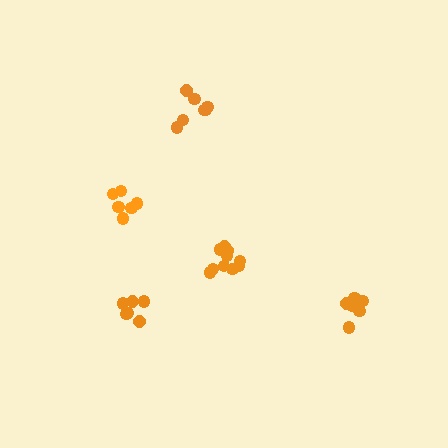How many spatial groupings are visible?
There are 5 spatial groupings.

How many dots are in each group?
Group 1: 11 dots, Group 2: 6 dots, Group 3: 7 dots, Group 4: 7 dots, Group 5: 6 dots (37 total).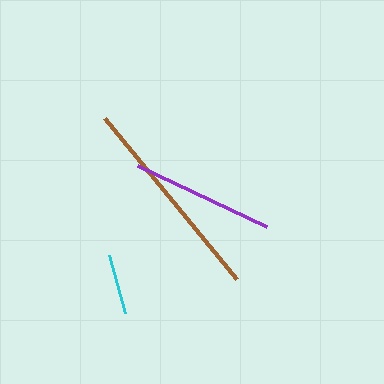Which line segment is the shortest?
The cyan line is the shortest at approximately 60 pixels.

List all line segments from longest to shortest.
From longest to shortest: brown, purple, cyan.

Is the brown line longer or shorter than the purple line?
The brown line is longer than the purple line.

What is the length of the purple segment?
The purple segment is approximately 143 pixels long.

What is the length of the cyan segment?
The cyan segment is approximately 60 pixels long.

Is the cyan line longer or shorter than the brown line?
The brown line is longer than the cyan line.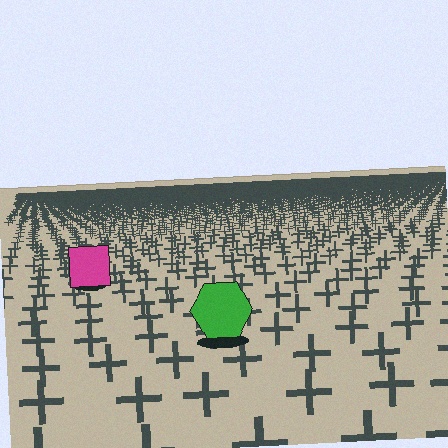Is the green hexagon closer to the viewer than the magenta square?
Yes. The green hexagon is closer — you can tell from the texture gradient: the ground texture is coarser near it.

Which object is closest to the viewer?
The green hexagon is closest. The texture marks near it are larger and more spread out.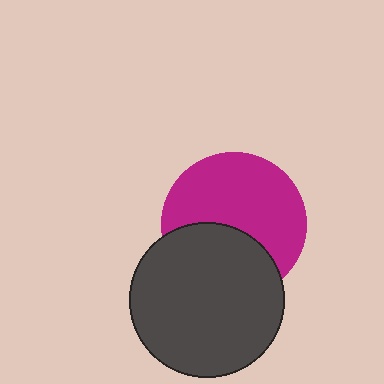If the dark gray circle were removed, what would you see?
You would see the complete magenta circle.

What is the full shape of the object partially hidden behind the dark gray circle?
The partially hidden object is a magenta circle.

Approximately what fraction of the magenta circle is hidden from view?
Roughly 38% of the magenta circle is hidden behind the dark gray circle.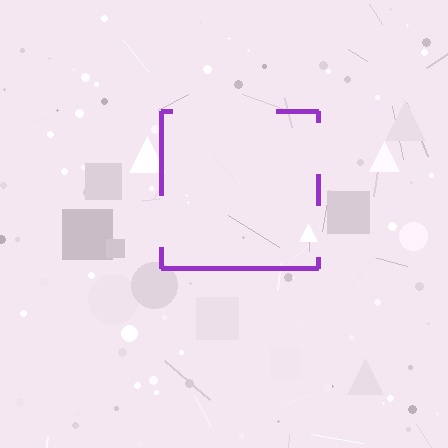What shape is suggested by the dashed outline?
The dashed outline suggests a square.